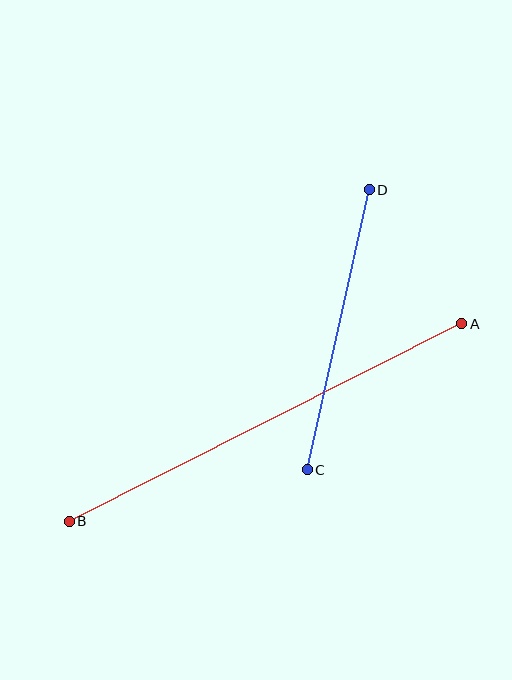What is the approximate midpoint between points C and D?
The midpoint is at approximately (338, 330) pixels.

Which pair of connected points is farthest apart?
Points A and B are farthest apart.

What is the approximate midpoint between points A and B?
The midpoint is at approximately (265, 423) pixels.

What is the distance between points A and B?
The distance is approximately 439 pixels.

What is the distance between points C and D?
The distance is approximately 287 pixels.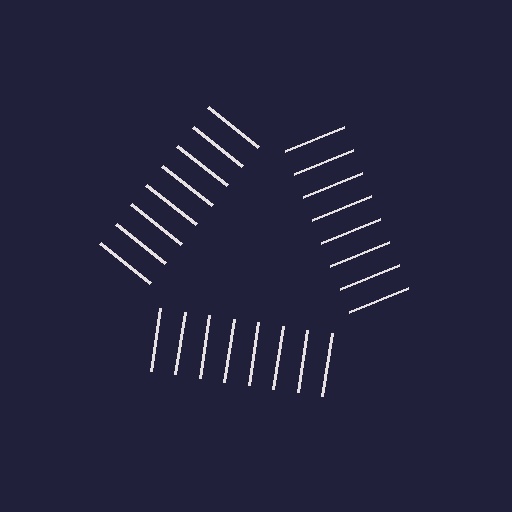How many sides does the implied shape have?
3 sides — the line-ends trace a triangle.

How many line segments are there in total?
24 — 8 along each of the 3 edges.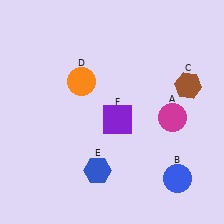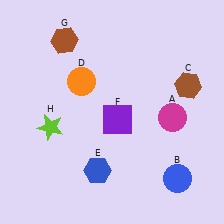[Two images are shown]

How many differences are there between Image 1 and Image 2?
There are 2 differences between the two images.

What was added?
A brown hexagon (G), a lime star (H) were added in Image 2.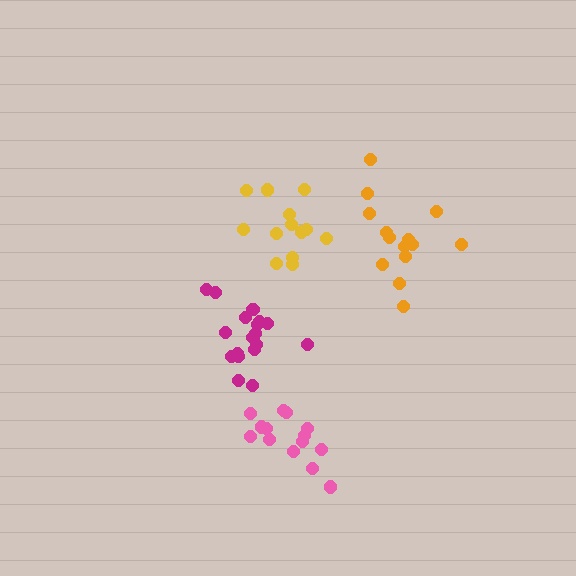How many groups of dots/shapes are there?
There are 4 groups.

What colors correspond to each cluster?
The clusters are colored: orange, magenta, yellow, pink.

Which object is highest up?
The yellow cluster is topmost.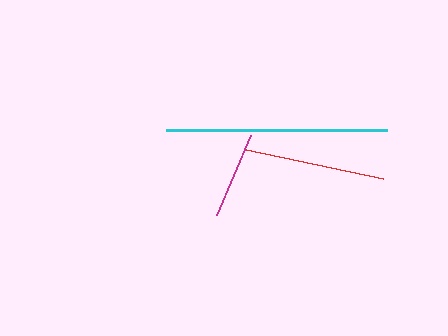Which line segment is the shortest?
The magenta line is the shortest at approximately 87 pixels.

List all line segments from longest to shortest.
From longest to shortest: cyan, red, magenta.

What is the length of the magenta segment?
The magenta segment is approximately 87 pixels long.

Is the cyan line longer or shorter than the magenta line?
The cyan line is longer than the magenta line.